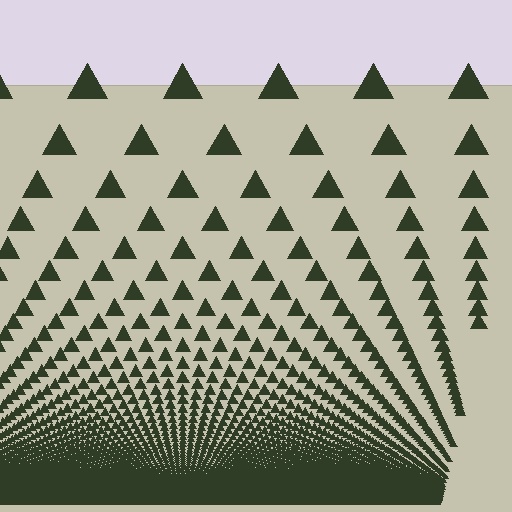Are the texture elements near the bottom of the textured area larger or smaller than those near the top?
Smaller. The gradient is inverted — elements near the bottom are smaller and denser.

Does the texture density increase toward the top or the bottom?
Density increases toward the bottom.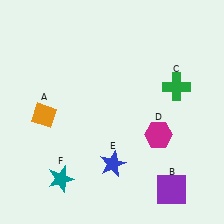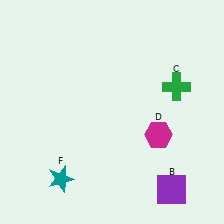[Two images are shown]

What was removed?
The orange diamond (A), the blue star (E) were removed in Image 2.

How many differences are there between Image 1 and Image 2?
There are 2 differences between the two images.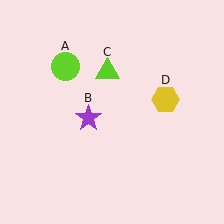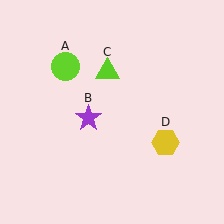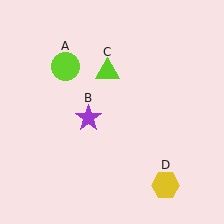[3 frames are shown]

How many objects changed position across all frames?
1 object changed position: yellow hexagon (object D).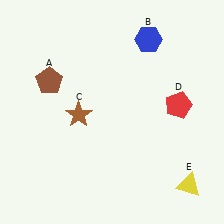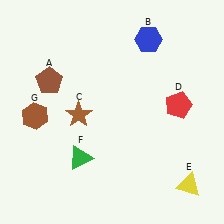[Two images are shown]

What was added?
A green triangle (F), a brown hexagon (G) were added in Image 2.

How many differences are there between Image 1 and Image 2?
There are 2 differences between the two images.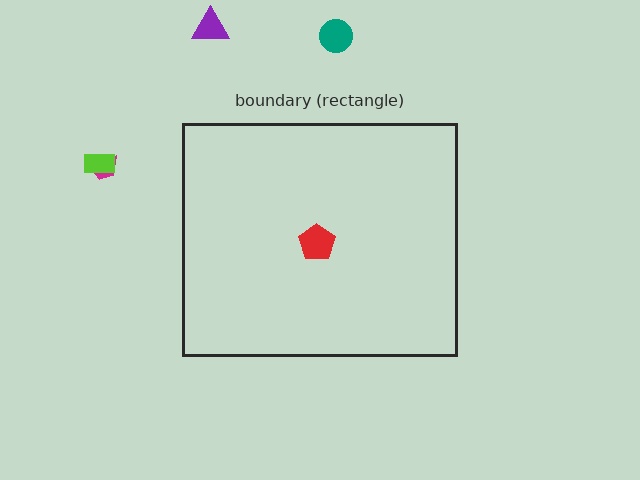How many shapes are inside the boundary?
1 inside, 4 outside.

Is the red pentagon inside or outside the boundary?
Inside.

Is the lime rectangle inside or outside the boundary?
Outside.